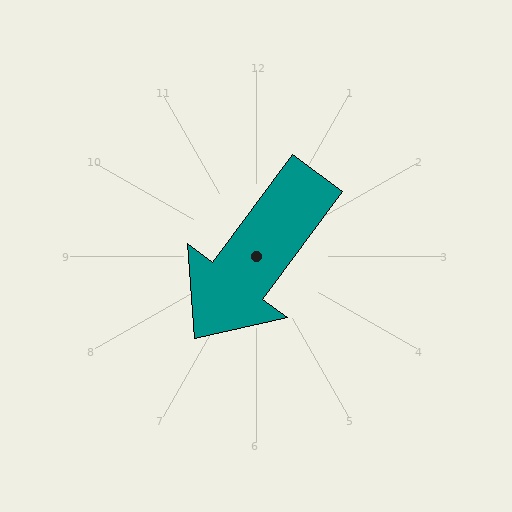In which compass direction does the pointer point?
Southwest.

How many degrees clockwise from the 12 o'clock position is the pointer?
Approximately 217 degrees.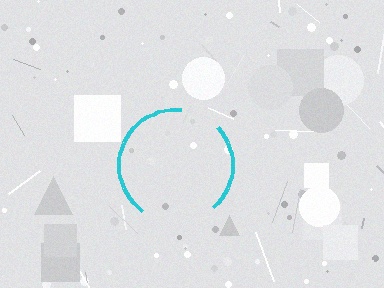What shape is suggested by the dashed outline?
The dashed outline suggests a circle.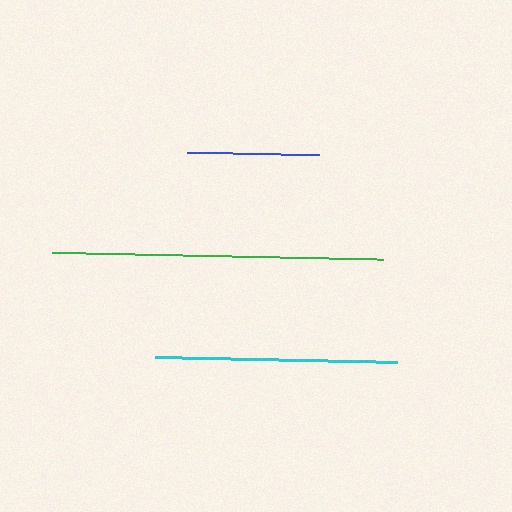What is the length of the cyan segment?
The cyan segment is approximately 242 pixels long.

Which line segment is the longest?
The green line is the longest at approximately 331 pixels.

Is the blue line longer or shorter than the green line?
The green line is longer than the blue line.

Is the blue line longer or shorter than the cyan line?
The cyan line is longer than the blue line.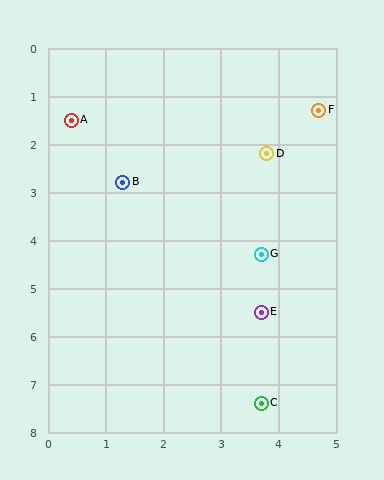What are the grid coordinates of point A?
Point A is at approximately (0.4, 1.5).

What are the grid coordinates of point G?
Point G is at approximately (3.7, 4.3).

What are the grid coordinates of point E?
Point E is at approximately (3.7, 5.5).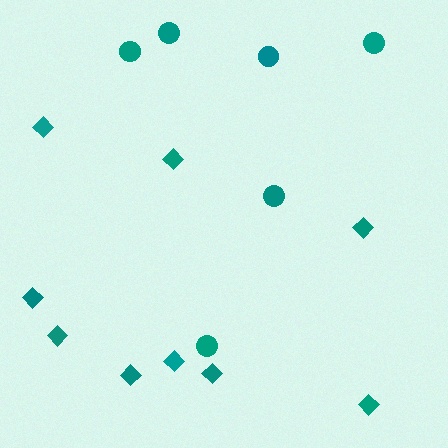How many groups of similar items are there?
There are 2 groups: one group of diamonds (9) and one group of circles (6).